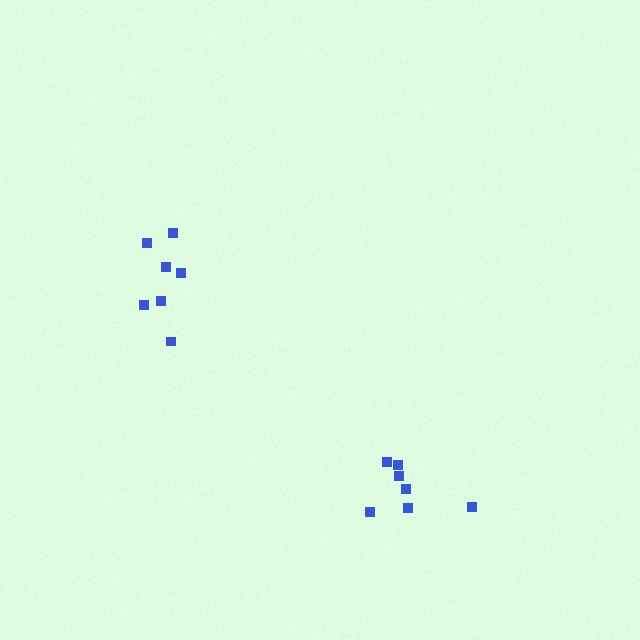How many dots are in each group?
Group 1: 7 dots, Group 2: 7 dots (14 total).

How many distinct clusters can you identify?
There are 2 distinct clusters.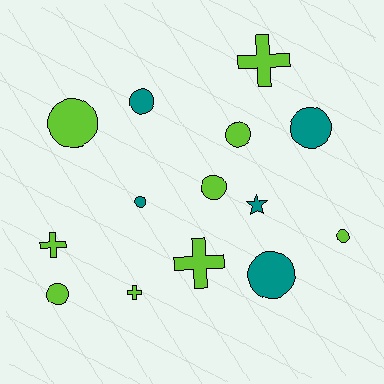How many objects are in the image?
There are 14 objects.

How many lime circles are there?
There are 5 lime circles.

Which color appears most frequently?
Lime, with 9 objects.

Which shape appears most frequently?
Circle, with 9 objects.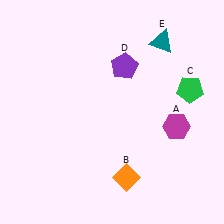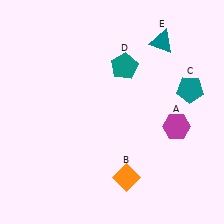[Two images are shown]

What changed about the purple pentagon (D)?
In Image 1, D is purple. In Image 2, it changed to teal.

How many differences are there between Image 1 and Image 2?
There are 2 differences between the two images.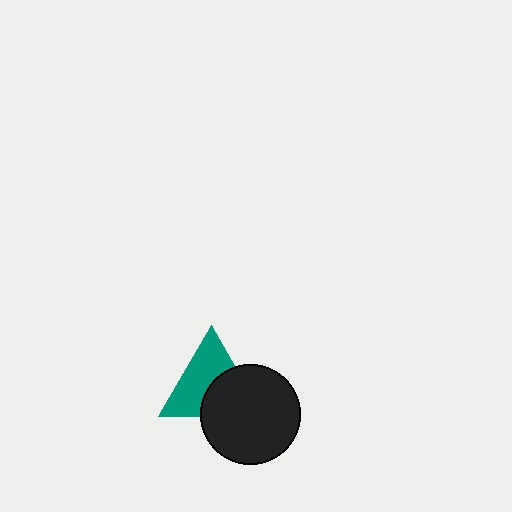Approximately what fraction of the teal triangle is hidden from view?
Roughly 42% of the teal triangle is hidden behind the black circle.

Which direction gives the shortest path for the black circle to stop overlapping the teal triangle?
Moving toward the lower-right gives the shortest separation.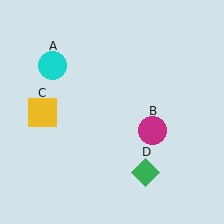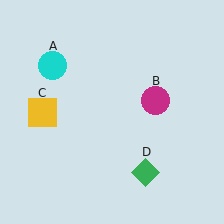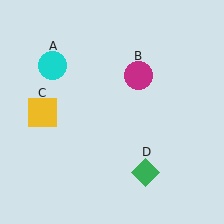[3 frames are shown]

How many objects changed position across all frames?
1 object changed position: magenta circle (object B).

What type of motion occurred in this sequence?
The magenta circle (object B) rotated counterclockwise around the center of the scene.